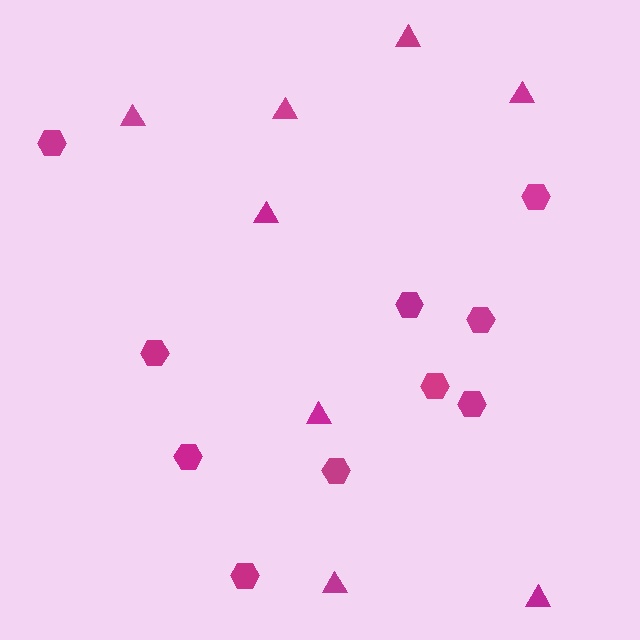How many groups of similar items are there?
There are 2 groups: one group of hexagons (10) and one group of triangles (8).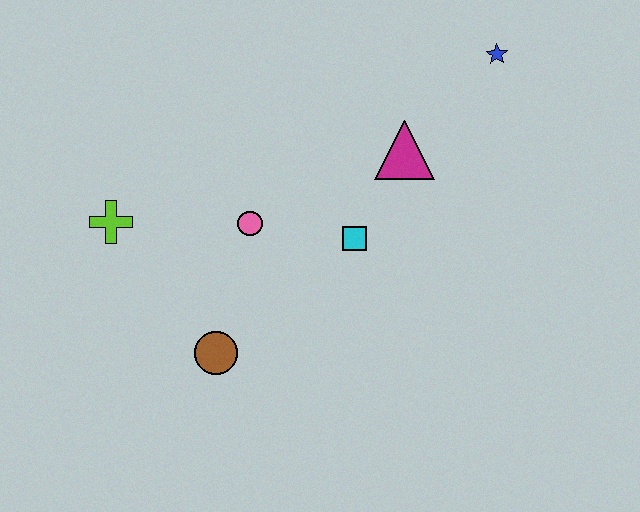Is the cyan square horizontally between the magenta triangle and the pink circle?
Yes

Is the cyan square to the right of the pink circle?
Yes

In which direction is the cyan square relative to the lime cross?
The cyan square is to the right of the lime cross.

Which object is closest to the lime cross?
The pink circle is closest to the lime cross.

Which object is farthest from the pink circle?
The blue star is farthest from the pink circle.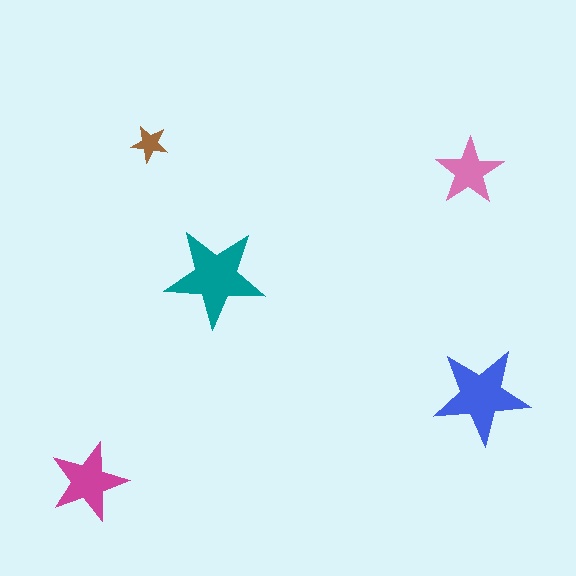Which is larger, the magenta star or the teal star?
The teal one.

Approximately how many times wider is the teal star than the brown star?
About 2.5 times wider.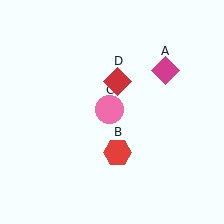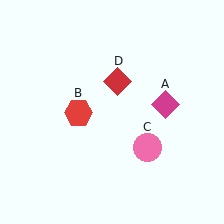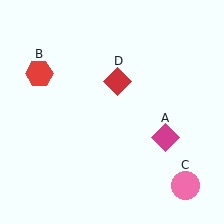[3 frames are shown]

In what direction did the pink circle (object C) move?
The pink circle (object C) moved down and to the right.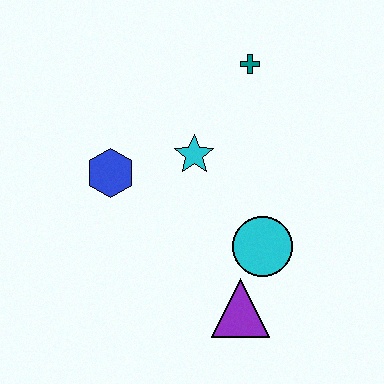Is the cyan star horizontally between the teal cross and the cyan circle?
No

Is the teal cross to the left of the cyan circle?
Yes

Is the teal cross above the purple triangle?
Yes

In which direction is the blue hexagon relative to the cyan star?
The blue hexagon is to the left of the cyan star.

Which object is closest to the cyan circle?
The purple triangle is closest to the cyan circle.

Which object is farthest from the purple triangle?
The teal cross is farthest from the purple triangle.